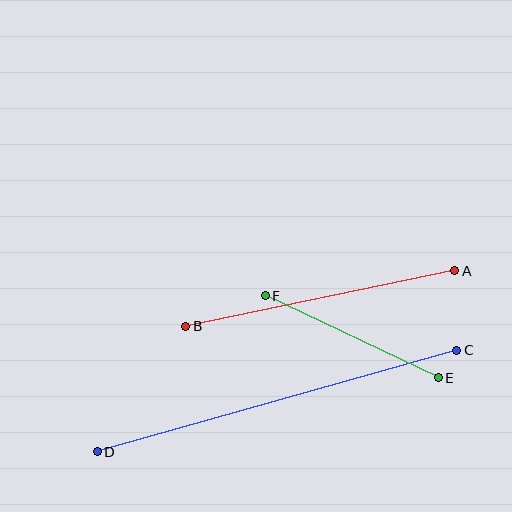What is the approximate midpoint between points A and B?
The midpoint is at approximately (320, 299) pixels.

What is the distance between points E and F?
The distance is approximately 191 pixels.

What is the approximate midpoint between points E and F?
The midpoint is at approximately (352, 337) pixels.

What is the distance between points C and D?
The distance is approximately 373 pixels.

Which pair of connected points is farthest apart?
Points C and D are farthest apart.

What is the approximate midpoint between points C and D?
The midpoint is at approximately (277, 401) pixels.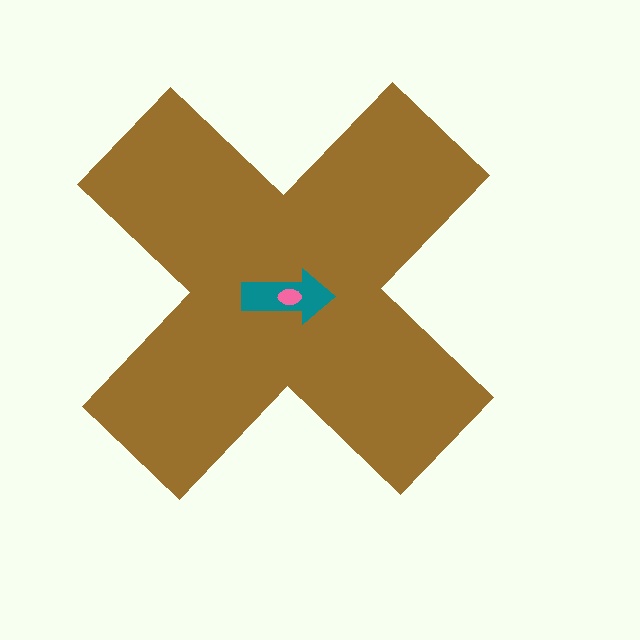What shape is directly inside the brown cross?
The teal arrow.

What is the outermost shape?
The brown cross.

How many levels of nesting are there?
3.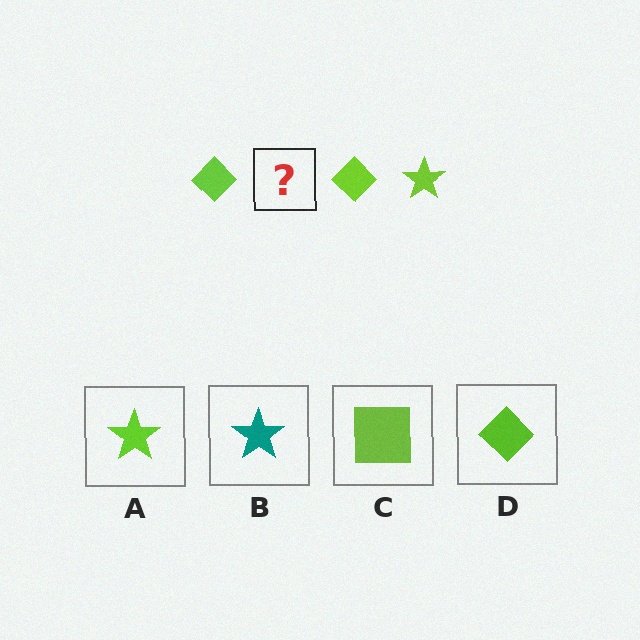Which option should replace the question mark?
Option A.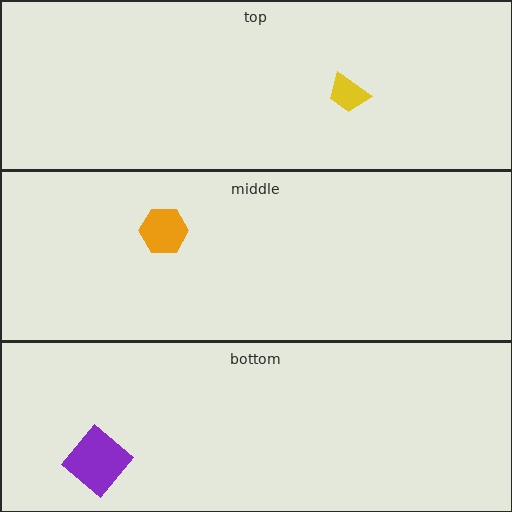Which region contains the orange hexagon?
The middle region.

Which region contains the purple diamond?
The bottom region.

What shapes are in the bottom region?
The purple diamond.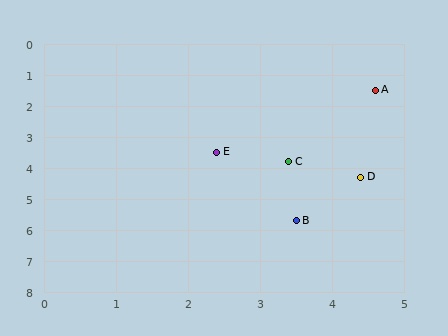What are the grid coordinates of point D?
Point D is at approximately (4.4, 4.3).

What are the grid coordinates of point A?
Point A is at approximately (4.6, 1.5).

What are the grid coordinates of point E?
Point E is at approximately (2.4, 3.5).